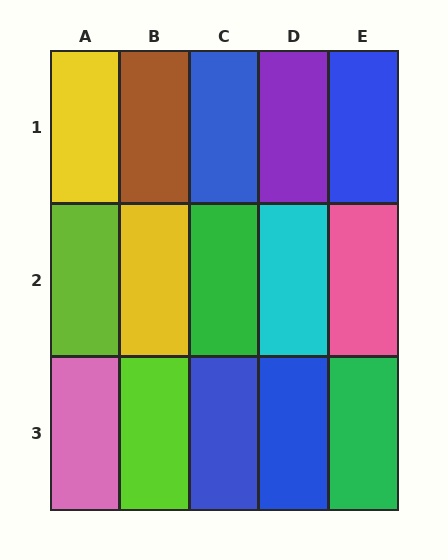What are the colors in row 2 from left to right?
Lime, yellow, green, cyan, pink.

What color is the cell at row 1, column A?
Yellow.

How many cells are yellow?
2 cells are yellow.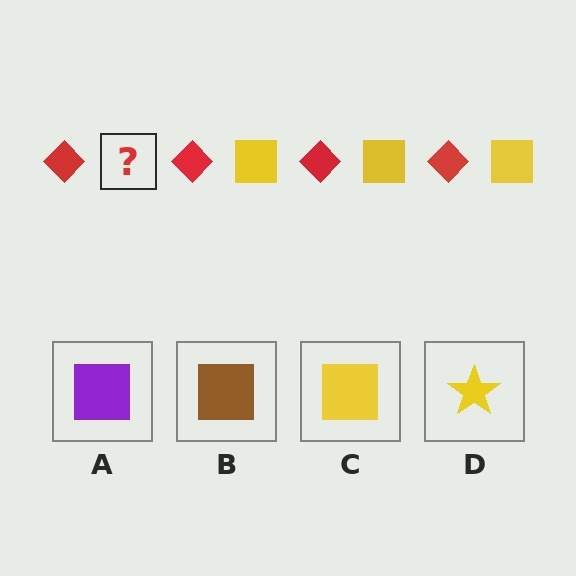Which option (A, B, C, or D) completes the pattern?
C.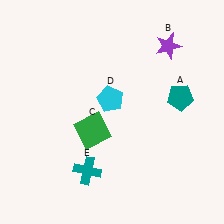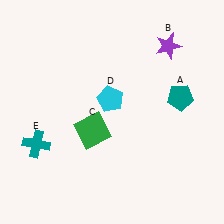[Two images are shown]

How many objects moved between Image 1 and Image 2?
1 object moved between the two images.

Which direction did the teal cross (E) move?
The teal cross (E) moved left.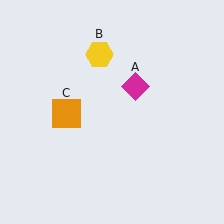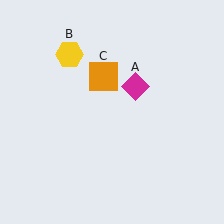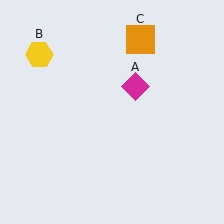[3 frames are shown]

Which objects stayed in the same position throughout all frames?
Magenta diamond (object A) remained stationary.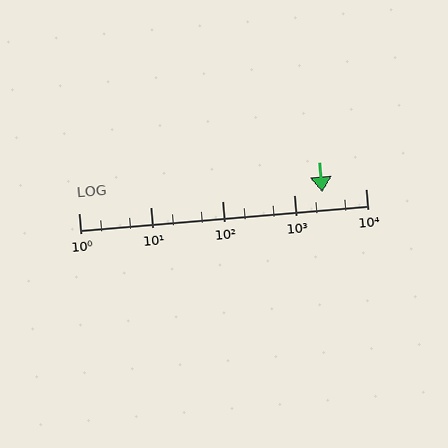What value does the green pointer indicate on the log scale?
The pointer indicates approximately 2500.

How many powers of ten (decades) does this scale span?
The scale spans 4 decades, from 1 to 10000.